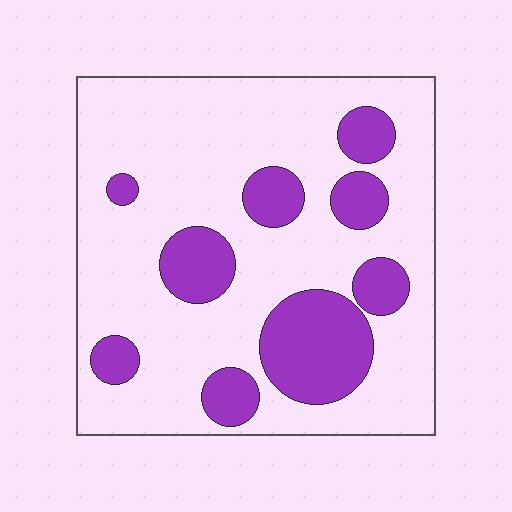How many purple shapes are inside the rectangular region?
9.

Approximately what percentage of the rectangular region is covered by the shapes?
Approximately 25%.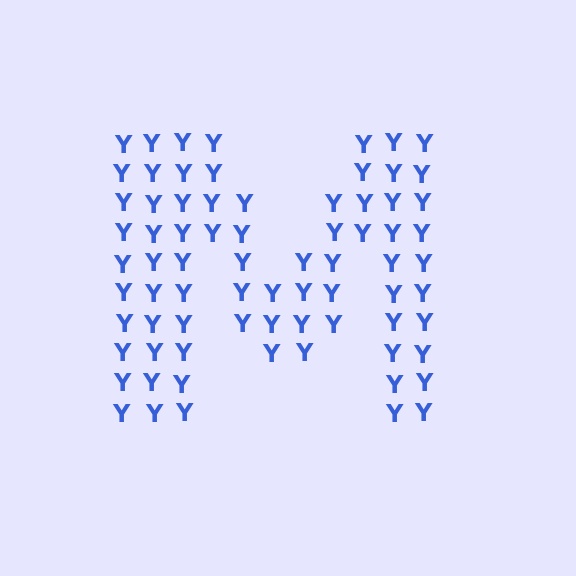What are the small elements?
The small elements are letter Y's.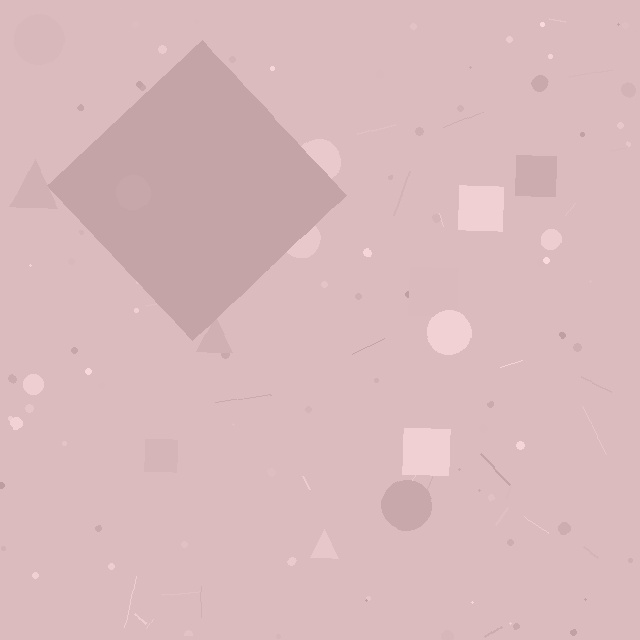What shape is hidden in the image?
A diamond is hidden in the image.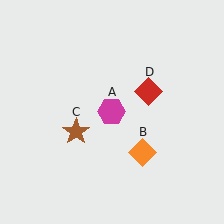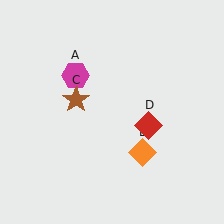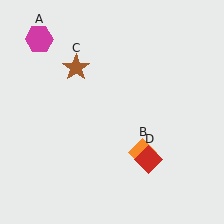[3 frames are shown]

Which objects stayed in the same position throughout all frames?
Orange diamond (object B) remained stationary.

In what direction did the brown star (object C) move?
The brown star (object C) moved up.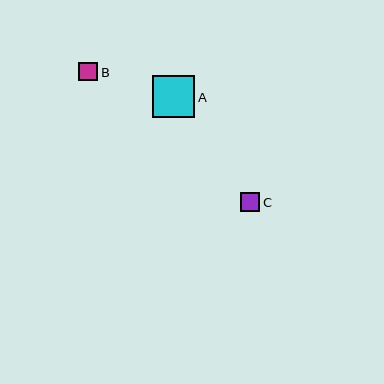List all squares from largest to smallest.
From largest to smallest: A, C, B.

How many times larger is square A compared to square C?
Square A is approximately 2.2 times the size of square C.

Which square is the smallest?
Square B is the smallest with a size of approximately 19 pixels.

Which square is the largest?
Square A is the largest with a size of approximately 42 pixels.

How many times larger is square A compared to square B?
Square A is approximately 2.2 times the size of square B.